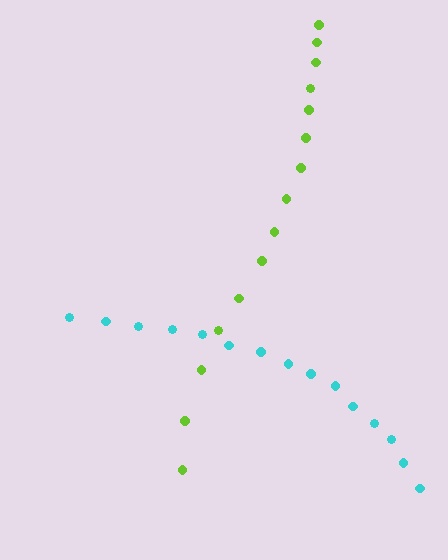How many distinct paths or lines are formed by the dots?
There are 2 distinct paths.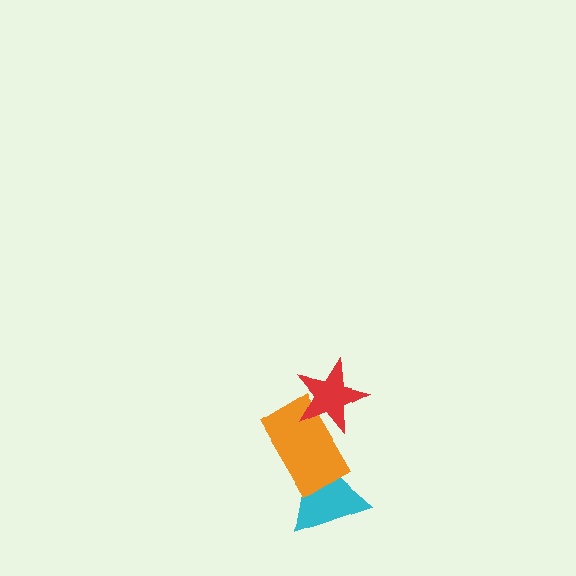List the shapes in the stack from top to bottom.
From top to bottom: the red star, the orange rectangle, the cyan triangle.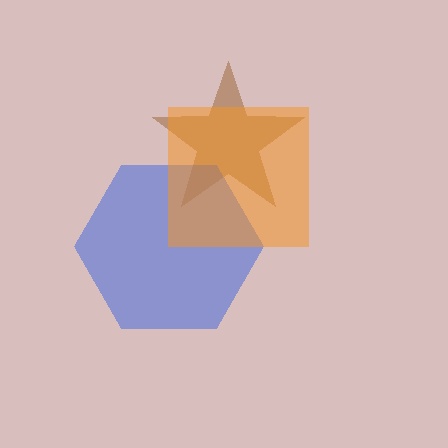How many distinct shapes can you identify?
There are 3 distinct shapes: a brown star, a blue hexagon, an orange square.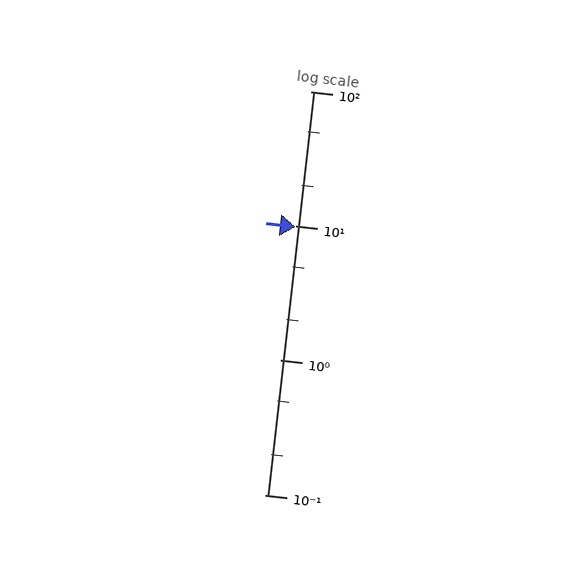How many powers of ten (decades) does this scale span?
The scale spans 3 decades, from 0.1 to 100.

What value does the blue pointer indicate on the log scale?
The pointer indicates approximately 9.8.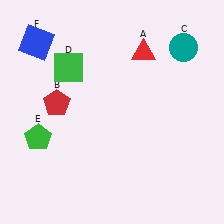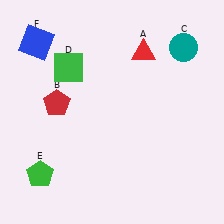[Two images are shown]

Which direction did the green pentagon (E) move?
The green pentagon (E) moved down.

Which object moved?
The green pentagon (E) moved down.